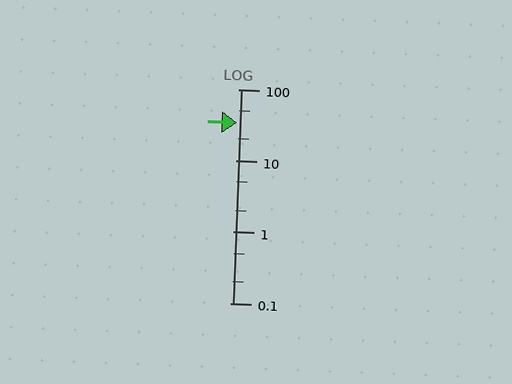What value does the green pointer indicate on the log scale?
The pointer indicates approximately 34.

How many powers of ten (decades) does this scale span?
The scale spans 3 decades, from 0.1 to 100.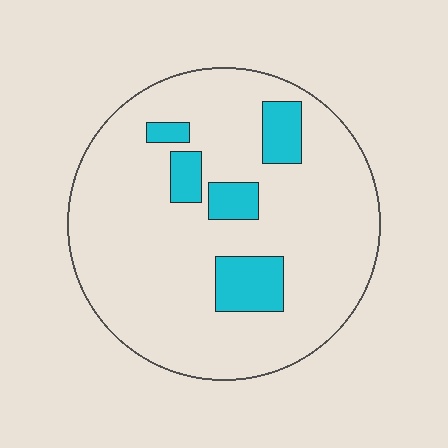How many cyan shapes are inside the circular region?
5.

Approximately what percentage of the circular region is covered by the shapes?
Approximately 15%.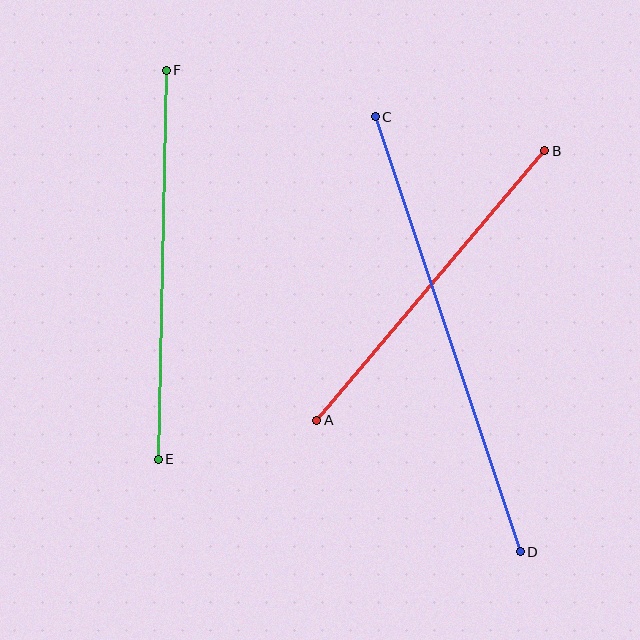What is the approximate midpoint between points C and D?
The midpoint is at approximately (448, 334) pixels.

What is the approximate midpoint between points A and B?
The midpoint is at approximately (431, 286) pixels.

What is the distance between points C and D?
The distance is approximately 458 pixels.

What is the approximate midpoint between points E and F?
The midpoint is at approximately (162, 265) pixels.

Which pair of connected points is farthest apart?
Points C and D are farthest apart.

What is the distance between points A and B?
The distance is approximately 353 pixels.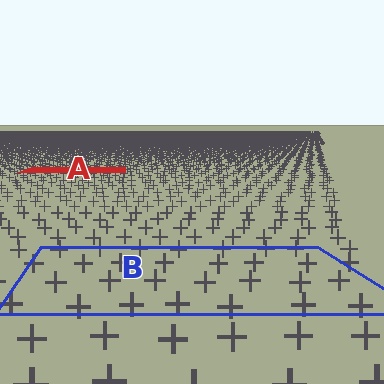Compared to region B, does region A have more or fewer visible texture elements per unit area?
Region A has more texture elements per unit area — they are packed more densely because it is farther away.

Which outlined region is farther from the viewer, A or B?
Region A is farther from the viewer — the texture elements inside it appear smaller and more densely packed.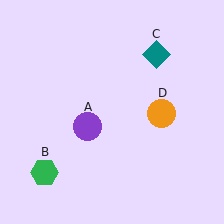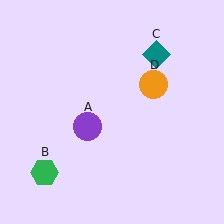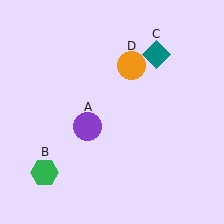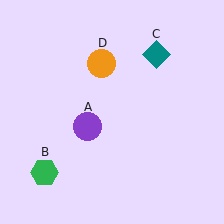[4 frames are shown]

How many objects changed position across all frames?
1 object changed position: orange circle (object D).